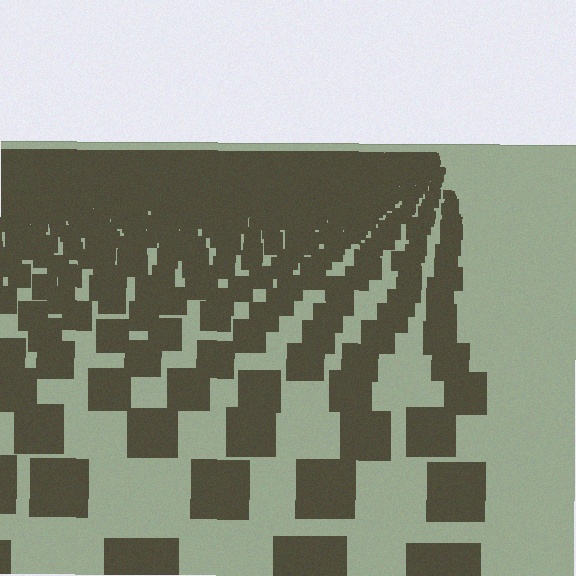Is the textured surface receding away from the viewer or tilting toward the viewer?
The surface is receding away from the viewer. Texture elements get smaller and denser toward the top.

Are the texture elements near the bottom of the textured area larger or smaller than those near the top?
Larger. Near the bottom, elements are closer to the viewer and appear at a bigger on-screen size.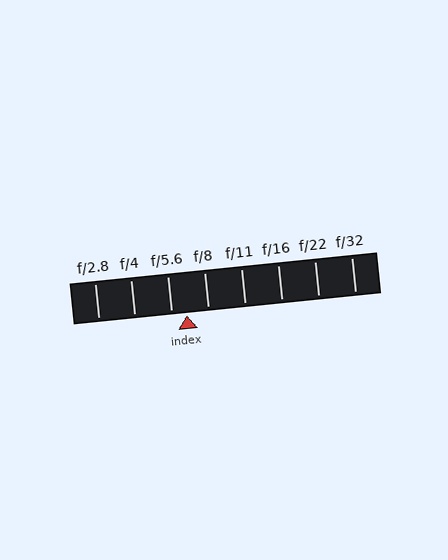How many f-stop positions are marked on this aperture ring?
There are 8 f-stop positions marked.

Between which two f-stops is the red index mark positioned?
The index mark is between f/5.6 and f/8.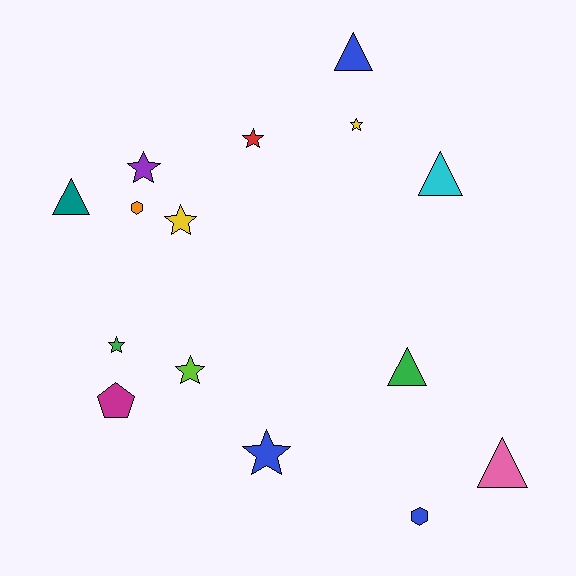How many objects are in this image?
There are 15 objects.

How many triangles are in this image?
There are 5 triangles.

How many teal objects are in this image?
There is 1 teal object.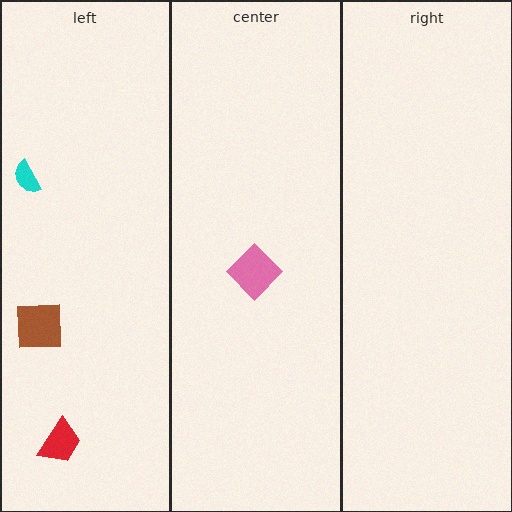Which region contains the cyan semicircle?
The left region.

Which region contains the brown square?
The left region.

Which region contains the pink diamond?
The center region.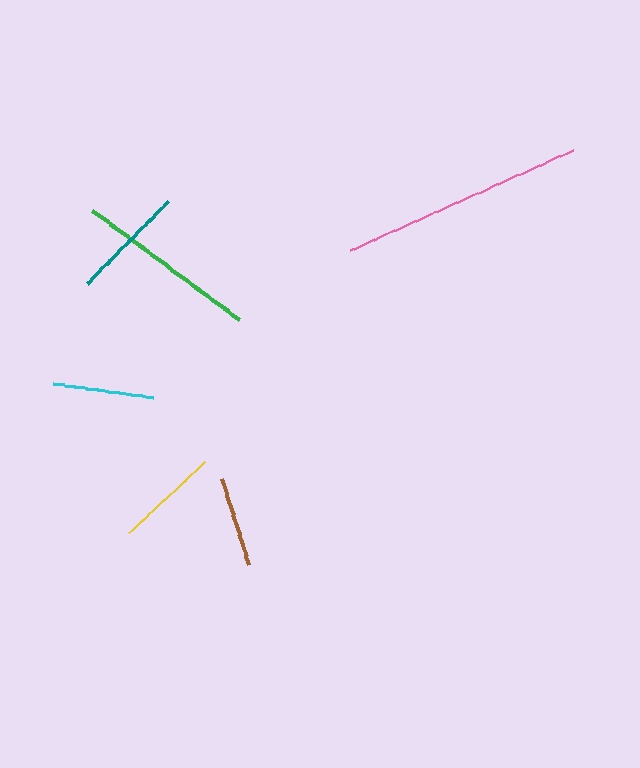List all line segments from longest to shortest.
From longest to shortest: pink, green, teal, yellow, cyan, brown.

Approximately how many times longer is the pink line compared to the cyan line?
The pink line is approximately 2.4 times the length of the cyan line.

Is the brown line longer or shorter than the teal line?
The teal line is longer than the brown line.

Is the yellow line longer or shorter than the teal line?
The teal line is longer than the yellow line.